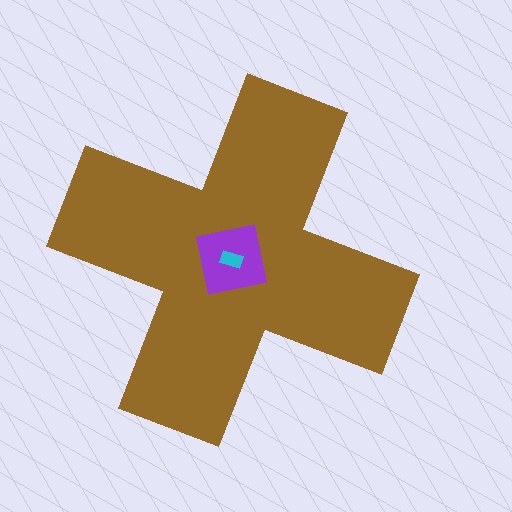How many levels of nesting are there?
3.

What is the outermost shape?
The brown cross.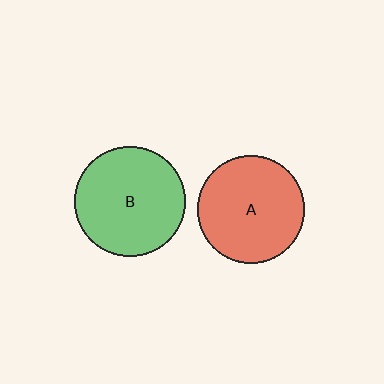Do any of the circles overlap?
No, none of the circles overlap.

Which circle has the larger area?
Circle B (green).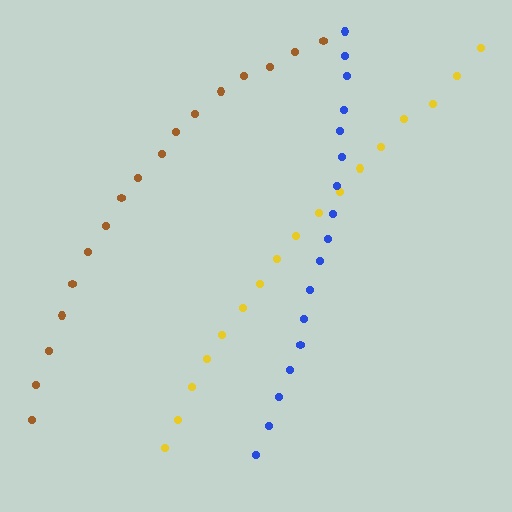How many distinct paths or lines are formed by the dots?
There are 3 distinct paths.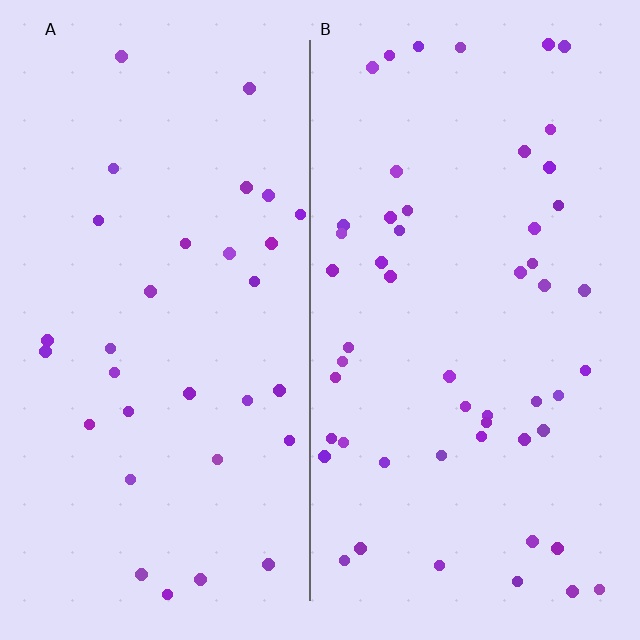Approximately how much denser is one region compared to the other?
Approximately 1.7× — region B over region A.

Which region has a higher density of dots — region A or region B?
B (the right).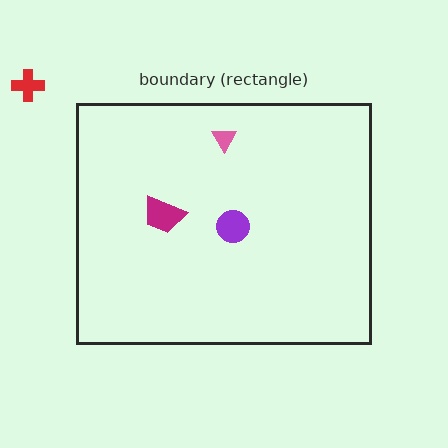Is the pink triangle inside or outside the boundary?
Inside.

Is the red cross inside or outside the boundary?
Outside.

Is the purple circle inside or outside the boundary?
Inside.